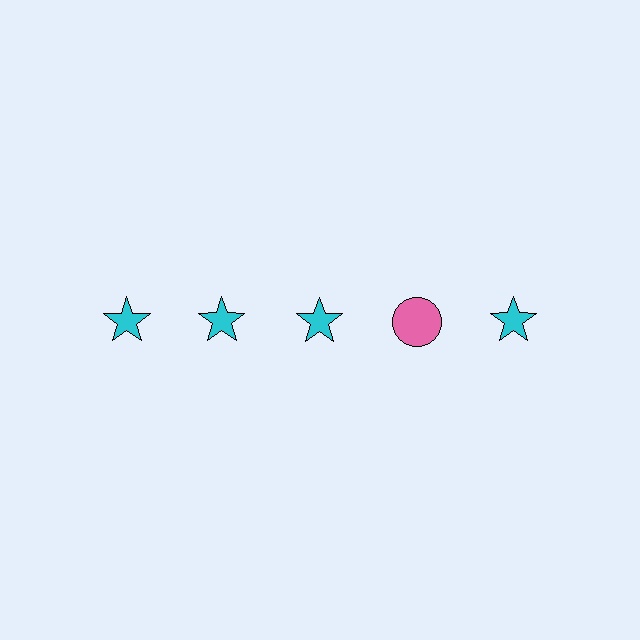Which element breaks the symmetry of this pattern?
The pink circle in the top row, second from right column breaks the symmetry. All other shapes are cyan stars.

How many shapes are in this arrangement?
There are 5 shapes arranged in a grid pattern.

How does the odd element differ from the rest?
It differs in both color (pink instead of cyan) and shape (circle instead of star).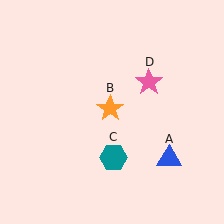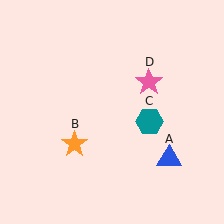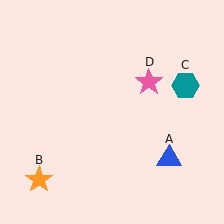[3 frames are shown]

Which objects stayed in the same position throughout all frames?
Blue triangle (object A) and pink star (object D) remained stationary.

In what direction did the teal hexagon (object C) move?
The teal hexagon (object C) moved up and to the right.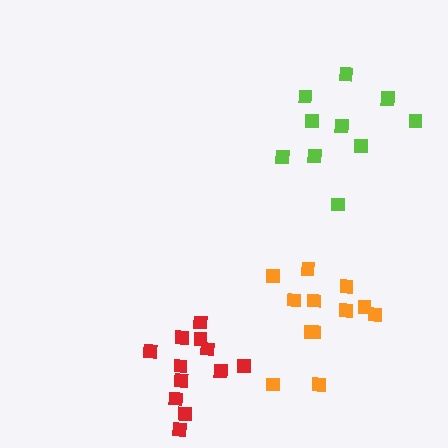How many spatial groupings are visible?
There are 3 spatial groupings.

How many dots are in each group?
Group 1: 11 dots, Group 2: 12 dots, Group 3: 12 dots (35 total).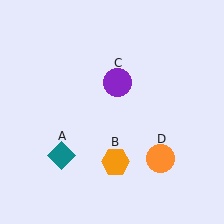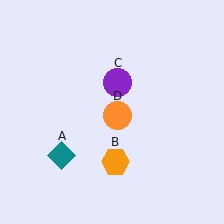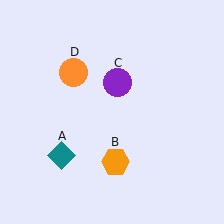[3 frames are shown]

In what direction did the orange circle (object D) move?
The orange circle (object D) moved up and to the left.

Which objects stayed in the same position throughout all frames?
Teal diamond (object A) and orange hexagon (object B) and purple circle (object C) remained stationary.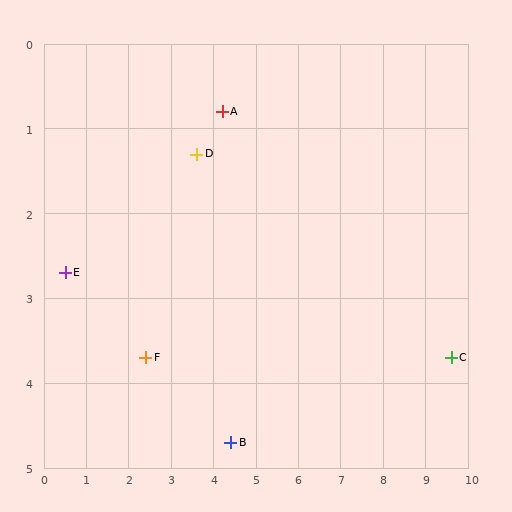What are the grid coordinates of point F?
Point F is at approximately (2.4, 3.7).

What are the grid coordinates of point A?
Point A is at approximately (4.2, 0.8).